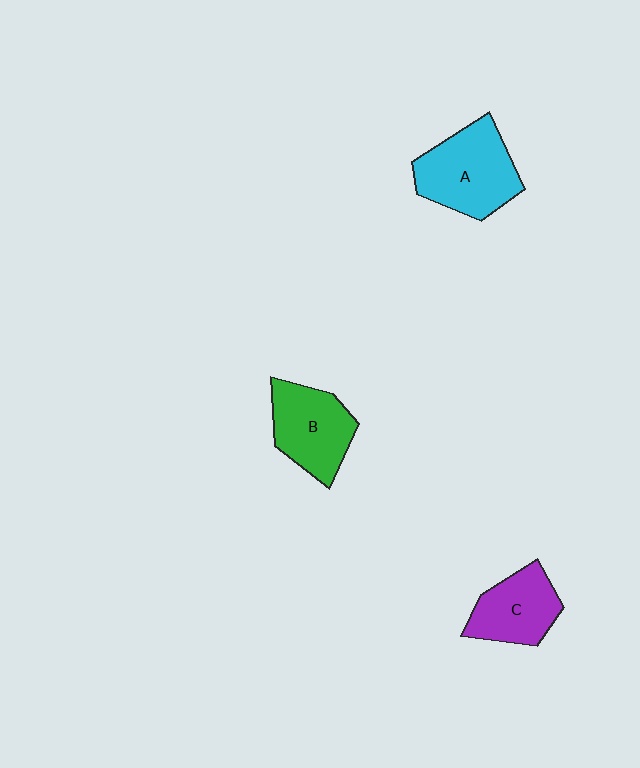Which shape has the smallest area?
Shape C (purple).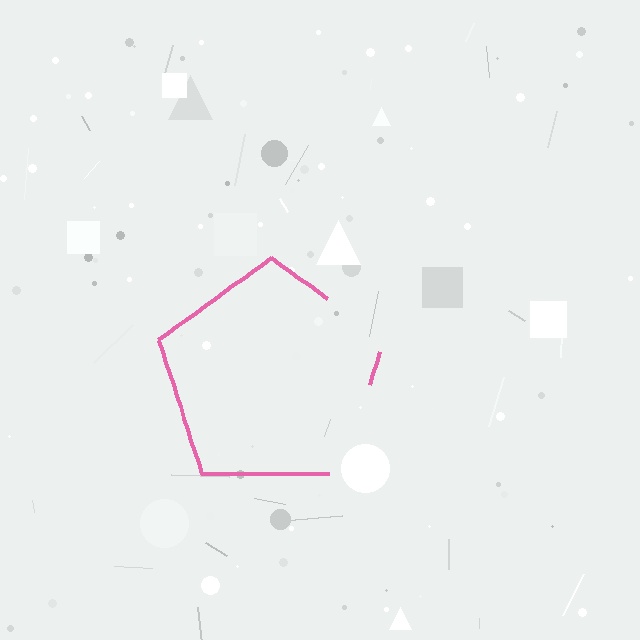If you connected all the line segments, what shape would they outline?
They would outline a pentagon.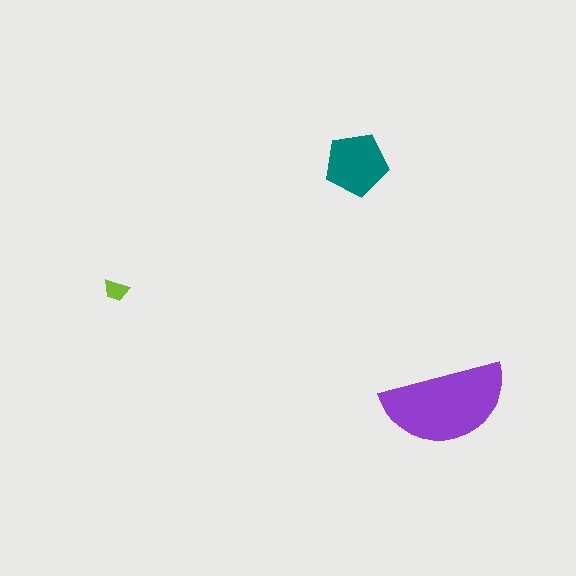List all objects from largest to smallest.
The purple semicircle, the teal pentagon, the lime trapezoid.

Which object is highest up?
The teal pentagon is topmost.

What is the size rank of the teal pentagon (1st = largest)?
2nd.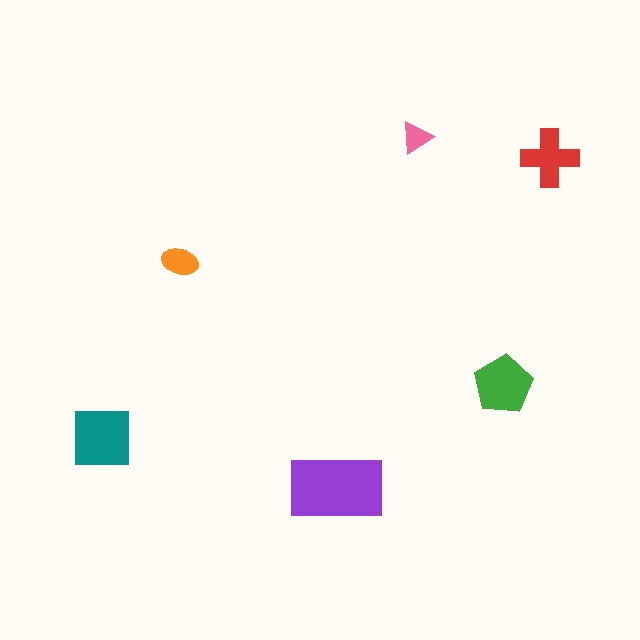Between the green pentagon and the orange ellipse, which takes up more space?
The green pentagon.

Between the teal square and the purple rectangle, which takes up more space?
The purple rectangle.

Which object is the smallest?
The pink triangle.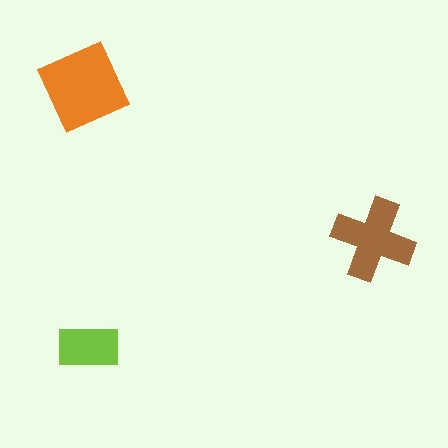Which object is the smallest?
The lime rectangle.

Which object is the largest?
The orange square.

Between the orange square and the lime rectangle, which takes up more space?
The orange square.